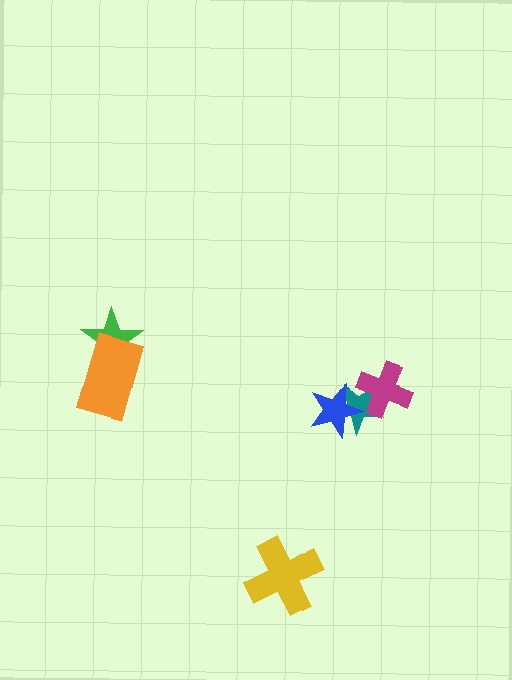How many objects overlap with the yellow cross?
0 objects overlap with the yellow cross.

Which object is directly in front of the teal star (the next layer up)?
The blue star is directly in front of the teal star.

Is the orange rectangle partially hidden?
No, no other shape covers it.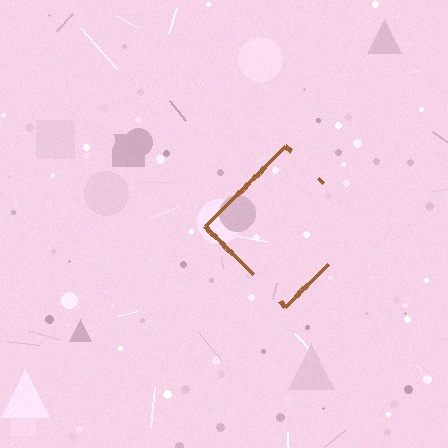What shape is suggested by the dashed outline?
The dashed outline suggests a diamond.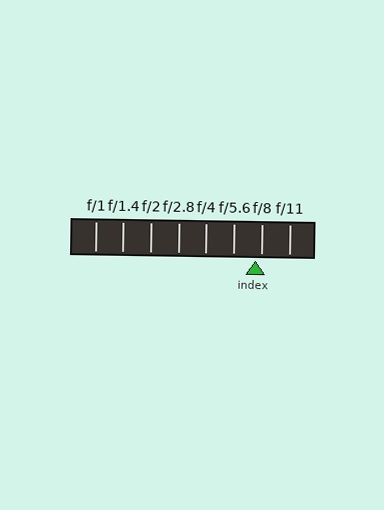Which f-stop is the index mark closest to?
The index mark is closest to f/8.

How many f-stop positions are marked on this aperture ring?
There are 8 f-stop positions marked.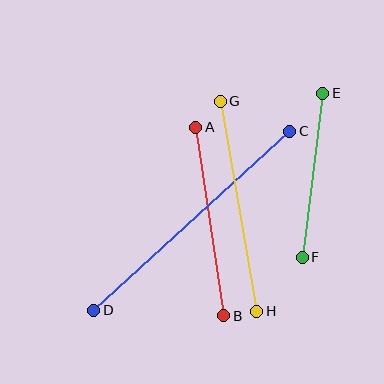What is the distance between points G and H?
The distance is approximately 213 pixels.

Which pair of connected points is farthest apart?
Points C and D are farthest apart.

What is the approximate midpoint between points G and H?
The midpoint is at approximately (238, 206) pixels.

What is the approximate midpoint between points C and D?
The midpoint is at approximately (192, 221) pixels.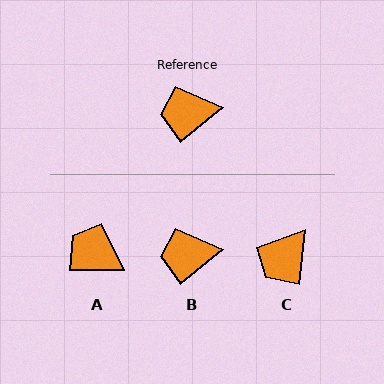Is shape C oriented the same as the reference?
No, it is off by about 44 degrees.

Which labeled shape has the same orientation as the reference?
B.